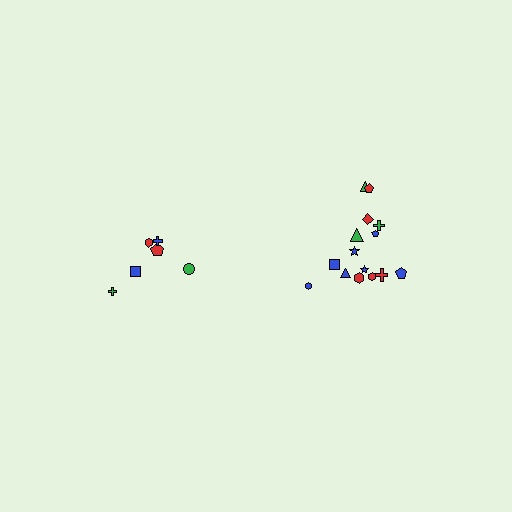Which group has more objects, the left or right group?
The right group.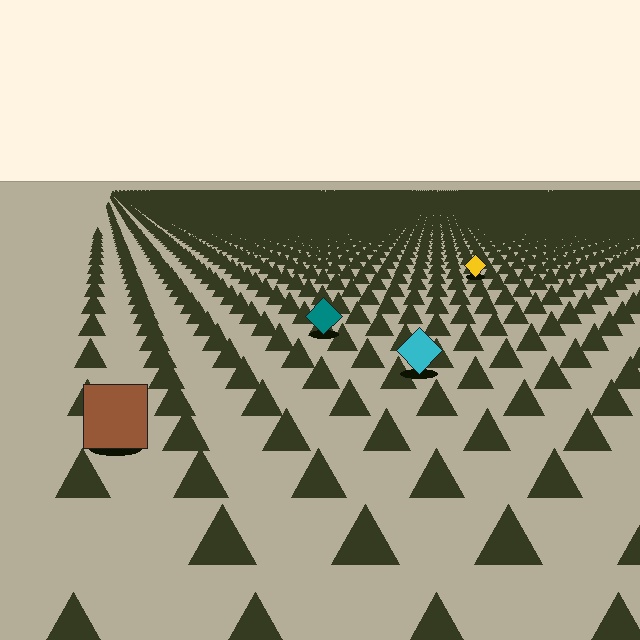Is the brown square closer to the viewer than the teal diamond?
Yes. The brown square is closer — you can tell from the texture gradient: the ground texture is coarser near it.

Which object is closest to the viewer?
The brown square is closest. The texture marks near it are larger and more spread out.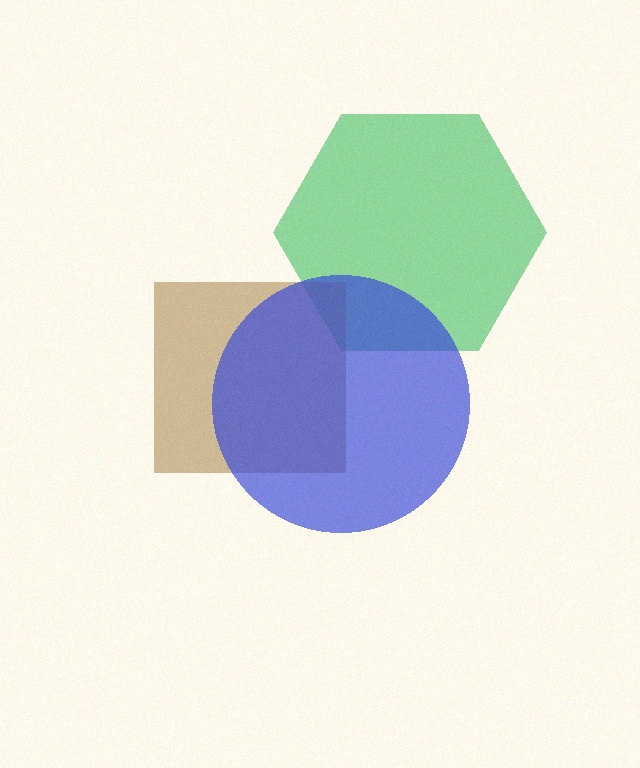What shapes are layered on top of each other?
The layered shapes are: a green hexagon, a brown square, a blue circle.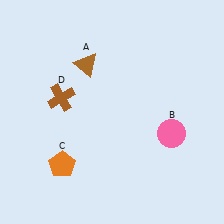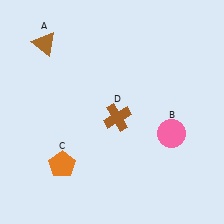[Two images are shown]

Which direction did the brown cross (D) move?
The brown cross (D) moved right.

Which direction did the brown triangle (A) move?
The brown triangle (A) moved left.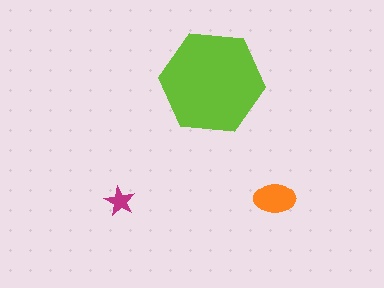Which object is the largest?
The lime hexagon.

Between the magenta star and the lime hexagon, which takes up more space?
The lime hexagon.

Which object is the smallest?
The magenta star.